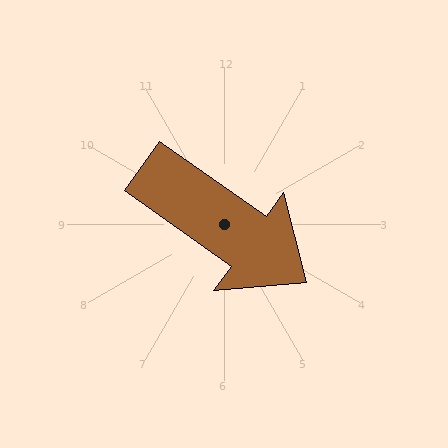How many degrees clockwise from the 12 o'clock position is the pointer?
Approximately 125 degrees.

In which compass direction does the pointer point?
Southeast.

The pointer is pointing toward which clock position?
Roughly 4 o'clock.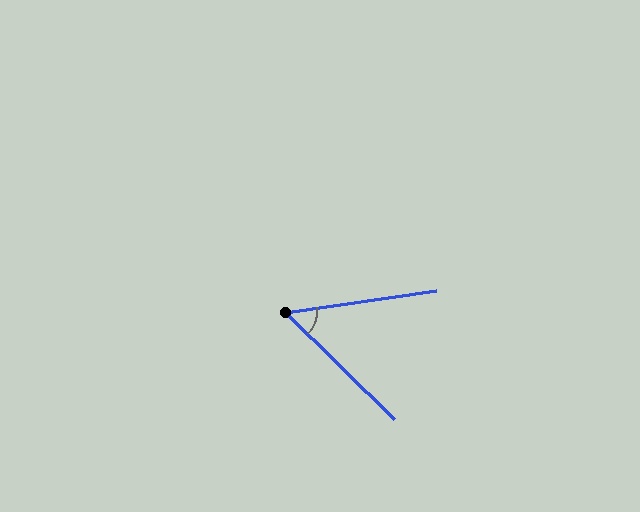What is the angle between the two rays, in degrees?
Approximately 53 degrees.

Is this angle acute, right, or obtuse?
It is acute.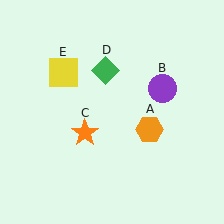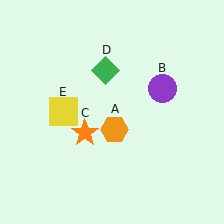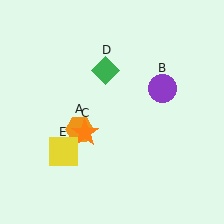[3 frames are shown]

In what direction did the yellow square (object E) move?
The yellow square (object E) moved down.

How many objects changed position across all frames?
2 objects changed position: orange hexagon (object A), yellow square (object E).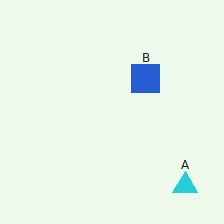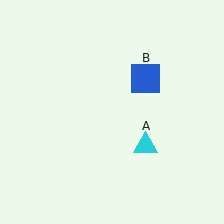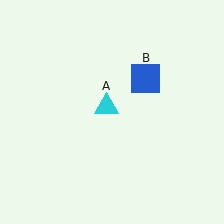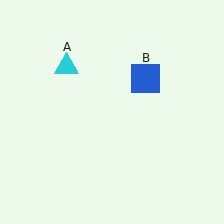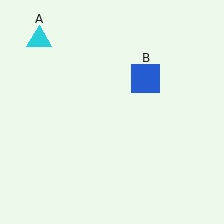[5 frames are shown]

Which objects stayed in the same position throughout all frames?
Blue square (object B) remained stationary.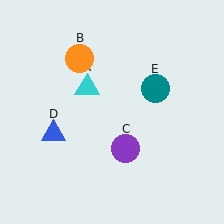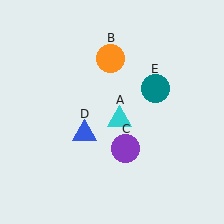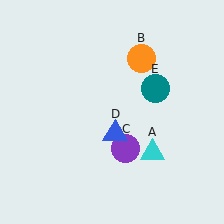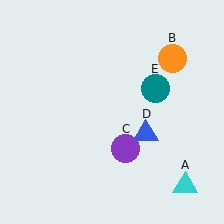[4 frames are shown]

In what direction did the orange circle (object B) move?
The orange circle (object B) moved right.